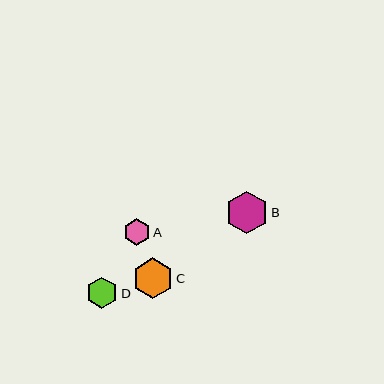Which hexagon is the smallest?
Hexagon A is the smallest with a size of approximately 26 pixels.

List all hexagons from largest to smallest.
From largest to smallest: B, C, D, A.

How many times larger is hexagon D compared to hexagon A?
Hexagon D is approximately 1.2 times the size of hexagon A.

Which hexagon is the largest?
Hexagon B is the largest with a size of approximately 42 pixels.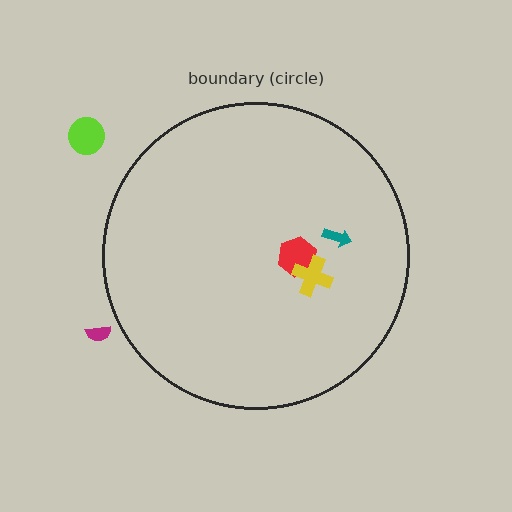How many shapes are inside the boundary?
3 inside, 2 outside.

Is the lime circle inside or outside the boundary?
Outside.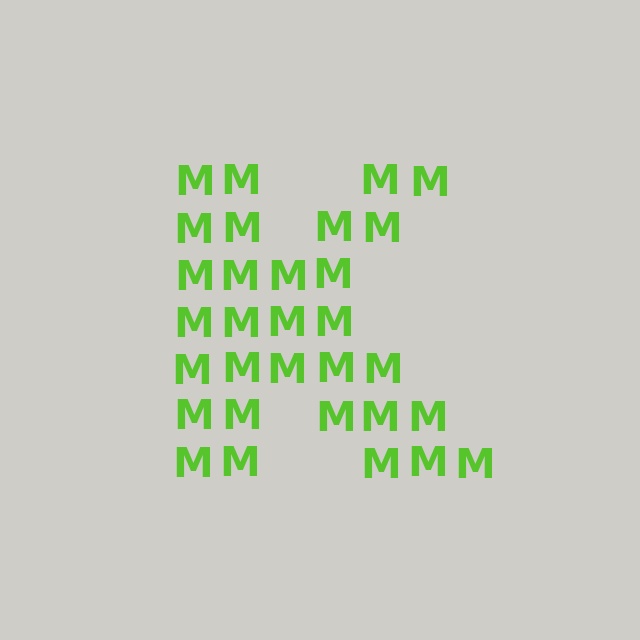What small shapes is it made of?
It is made of small letter M's.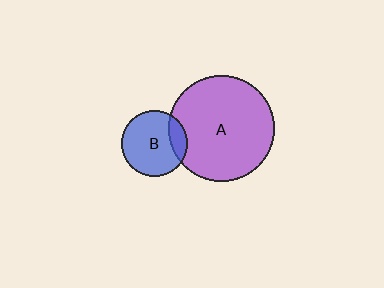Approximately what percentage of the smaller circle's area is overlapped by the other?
Approximately 15%.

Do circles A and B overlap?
Yes.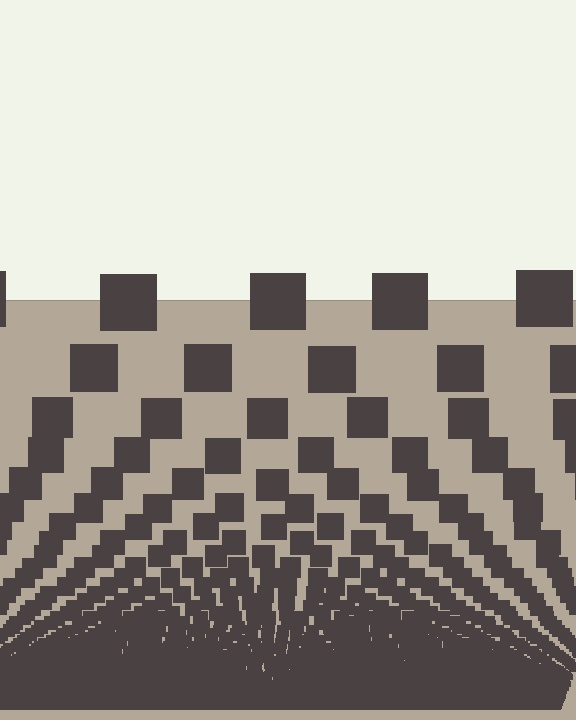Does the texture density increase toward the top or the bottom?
Density increases toward the bottom.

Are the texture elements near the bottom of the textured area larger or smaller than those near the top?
Smaller. The gradient is inverted — elements near the bottom are smaller and denser.